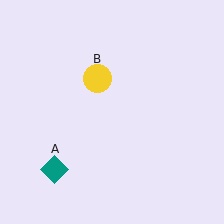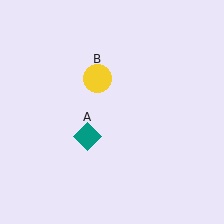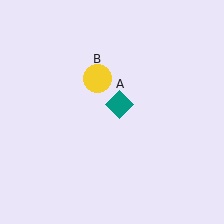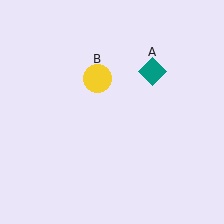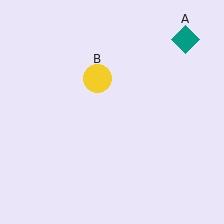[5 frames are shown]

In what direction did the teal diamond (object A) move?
The teal diamond (object A) moved up and to the right.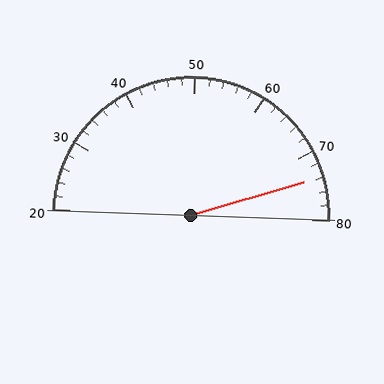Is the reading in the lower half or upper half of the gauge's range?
The reading is in the upper half of the range (20 to 80).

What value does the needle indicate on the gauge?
The needle indicates approximately 74.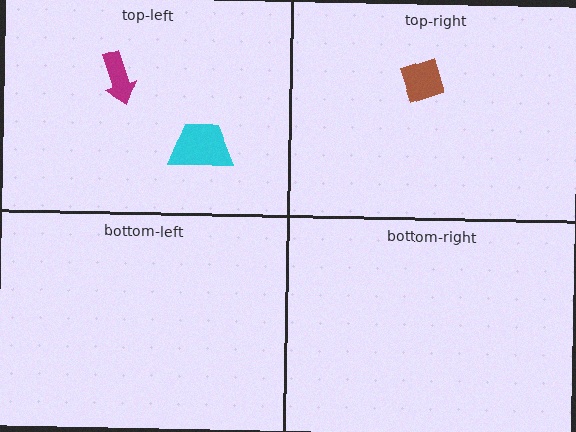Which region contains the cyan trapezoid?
The top-left region.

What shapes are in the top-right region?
The brown diamond.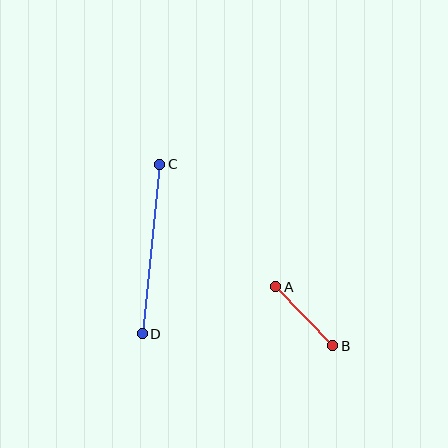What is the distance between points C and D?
The distance is approximately 171 pixels.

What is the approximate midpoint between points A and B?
The midpoint is at approximately (304, 316) pixels.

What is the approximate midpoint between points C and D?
The midpoint is at approximately (151, 249) pixels.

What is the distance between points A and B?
The distance is approximately 82 pixels.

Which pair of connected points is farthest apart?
Points C and D are farthest apart.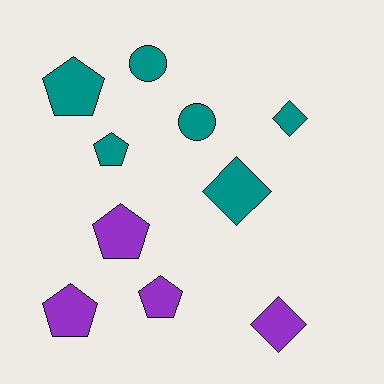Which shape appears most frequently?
Pentagon, with 5 objects.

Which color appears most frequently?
Teal, with 6 objects.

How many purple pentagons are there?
There are 3 purple pentagons.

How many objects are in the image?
There are 10 objects.